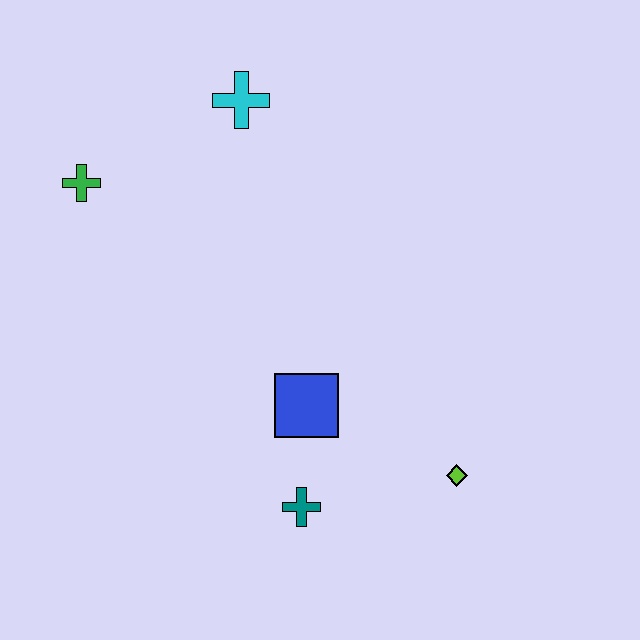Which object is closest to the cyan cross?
The green cross is closest to the cyan cross.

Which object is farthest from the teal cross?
The cyan cross is farthest from the teal cross.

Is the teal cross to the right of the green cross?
Yes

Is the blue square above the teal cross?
Yes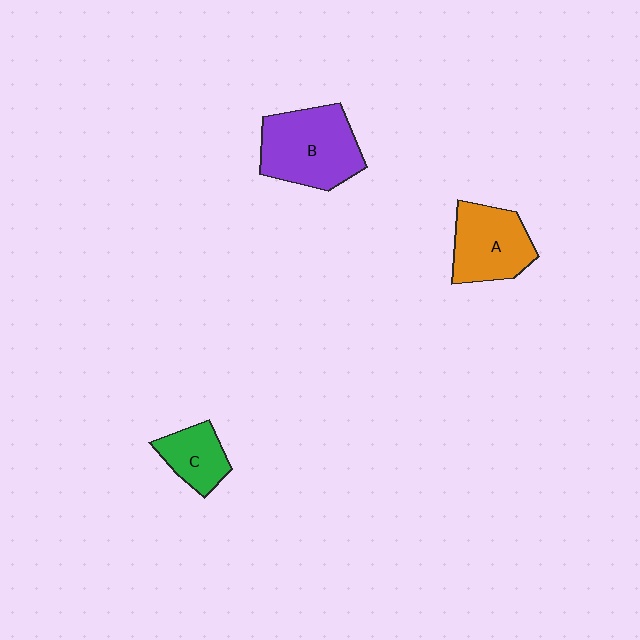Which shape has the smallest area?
Shape C (green).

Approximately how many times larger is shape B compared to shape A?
Approximately 1.3 times.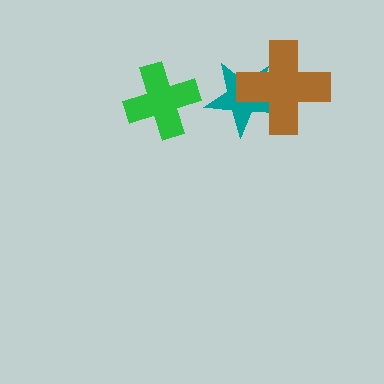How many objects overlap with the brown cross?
1 object overlaps with the brown cross.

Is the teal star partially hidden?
Yes, it is partially covered by another shape.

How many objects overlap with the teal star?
1 object overlaps with the teal star.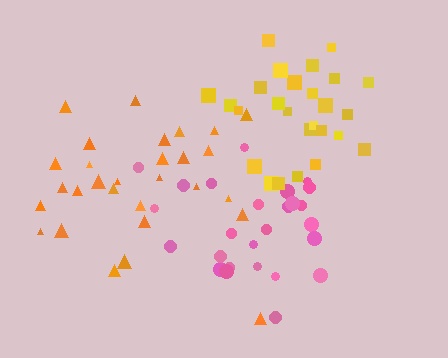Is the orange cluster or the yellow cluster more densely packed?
Yellow.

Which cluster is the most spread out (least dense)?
Orange.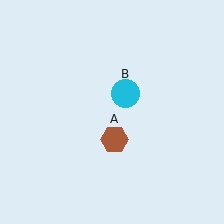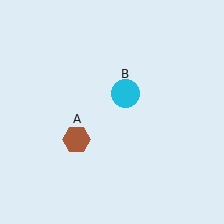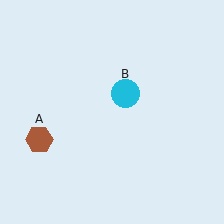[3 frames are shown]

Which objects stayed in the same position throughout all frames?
Cyan circle (object B) remained stationary.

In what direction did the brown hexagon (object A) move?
The brown hexagon (object A) moved left.